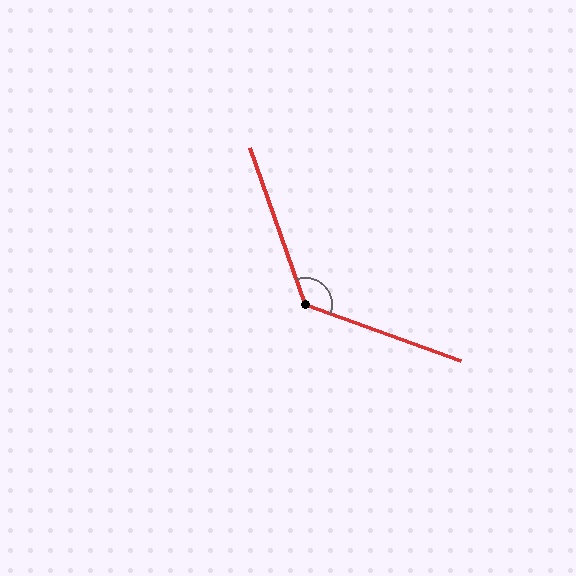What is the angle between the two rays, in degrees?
Approximately 129 degrees.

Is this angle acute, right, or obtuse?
It is obtuse.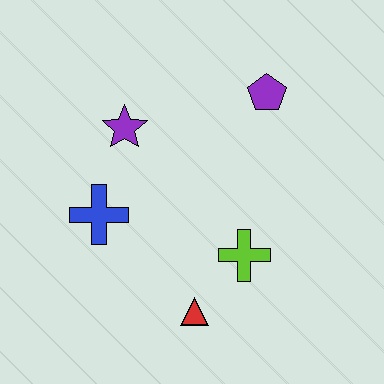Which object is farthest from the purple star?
The red triangle is farthest from the purple star.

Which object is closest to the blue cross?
The purple star is closest to the blue cross.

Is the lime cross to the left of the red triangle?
No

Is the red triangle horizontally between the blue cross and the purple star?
No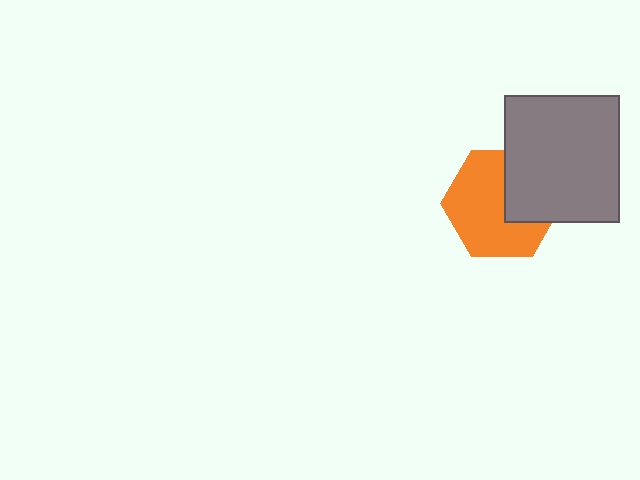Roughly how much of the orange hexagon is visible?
Most of it is visible (roughly 65%).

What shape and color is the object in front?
The object in front is a gray rectangle.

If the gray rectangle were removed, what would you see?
You would see the complete orange hexagon.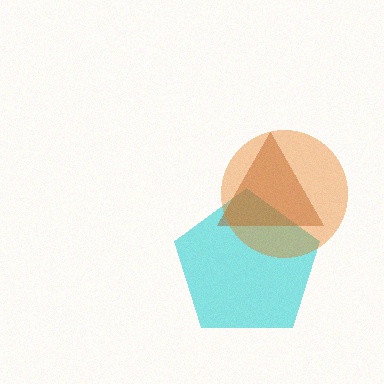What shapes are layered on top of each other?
The layered shapes are: a cyan pentagon, a brown triangle, an orange circle.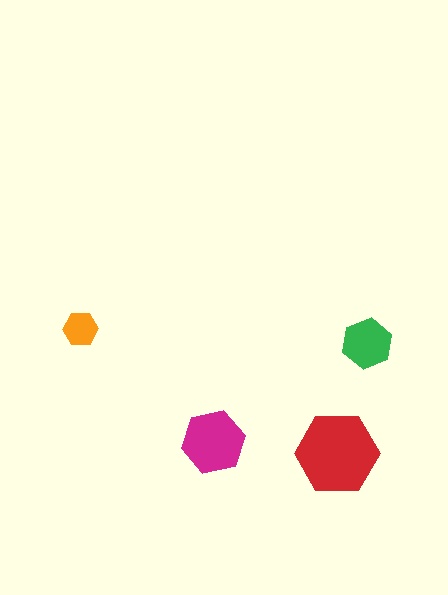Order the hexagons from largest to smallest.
the red one, the magenta one, the green one, the orange one.